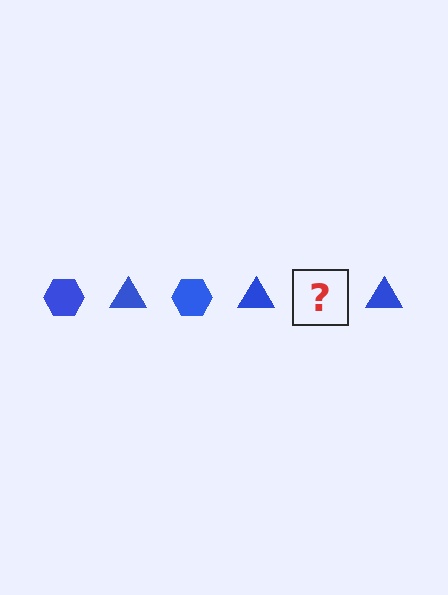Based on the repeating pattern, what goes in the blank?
The blank should be a blue hexagon.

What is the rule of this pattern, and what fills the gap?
The rule is that the pattern cycles through hexagon, triangle shapes in blue. The gap should be filled with a blue hexagon.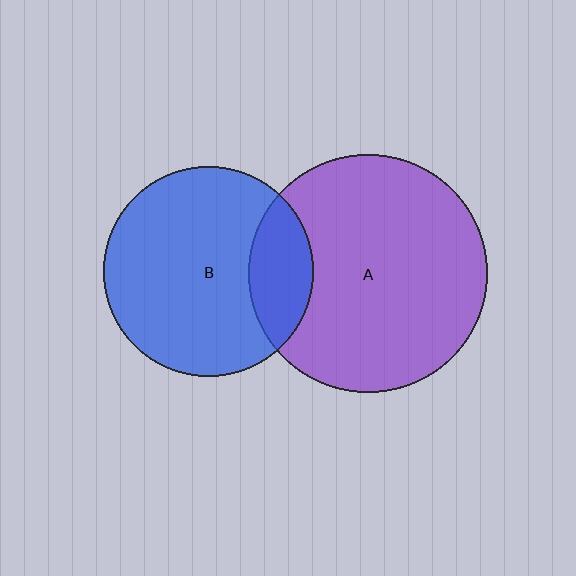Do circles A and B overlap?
Yes.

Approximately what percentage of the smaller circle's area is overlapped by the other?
Approximately 20%.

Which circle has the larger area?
Circle A (purple).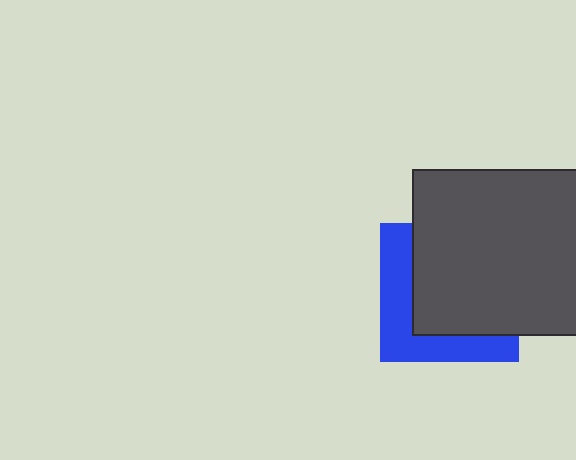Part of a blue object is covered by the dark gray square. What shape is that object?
It is a square.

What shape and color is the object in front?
The object in front is a dark gray square.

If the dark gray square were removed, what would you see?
You would see the complete blue square.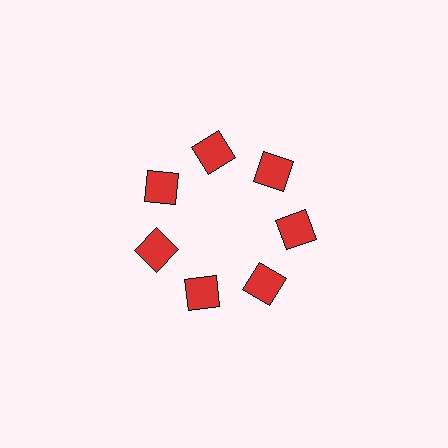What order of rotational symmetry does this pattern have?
This pattern has 7-fold rotational symmetry.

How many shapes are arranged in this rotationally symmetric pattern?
There are 7 shapes, arranged in 7 groups of 1.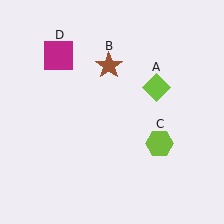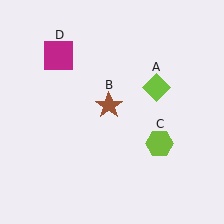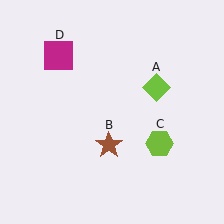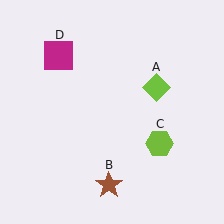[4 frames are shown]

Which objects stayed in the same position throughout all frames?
Lime diamond (object A) and lime hexagon (object C) and magenta square (object D) remained stationary.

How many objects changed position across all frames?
1 object changed position: brown star (object B).